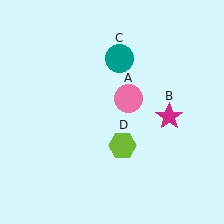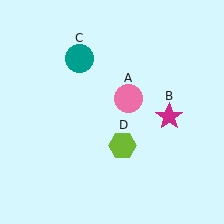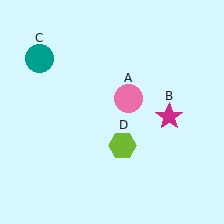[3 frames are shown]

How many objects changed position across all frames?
1 object changed position: teal circle (object C).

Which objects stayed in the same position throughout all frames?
Pink circle (object A) and magenta star (object B) and lime hexagon (object D) remained stationary.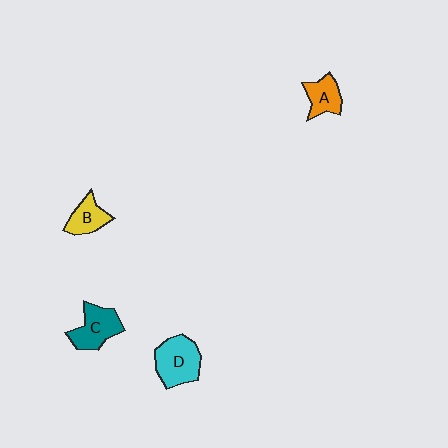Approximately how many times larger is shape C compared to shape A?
Approximately 1.4 times.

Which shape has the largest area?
Shape D (cyan).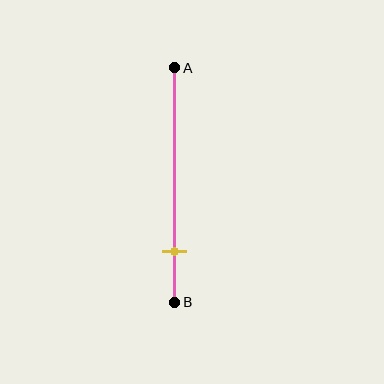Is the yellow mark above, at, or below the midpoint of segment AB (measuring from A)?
The yellow mark is below the midpoint of segment AB.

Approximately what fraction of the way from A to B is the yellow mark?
The yellow mark is approximately 80% of the way from A to B.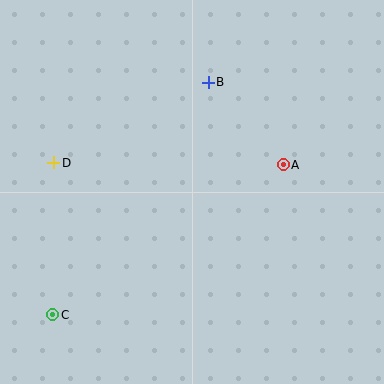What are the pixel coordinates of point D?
Point D is at (54, 163).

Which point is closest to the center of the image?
Point A at (283, 165) is closest to the center.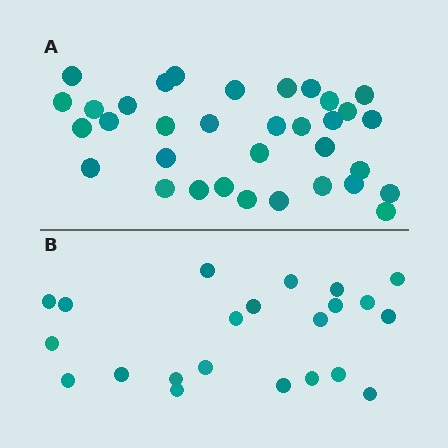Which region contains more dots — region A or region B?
Region A (the top region) has more dots.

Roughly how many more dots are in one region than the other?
Region A has roughly 12 or so more dots than region B.